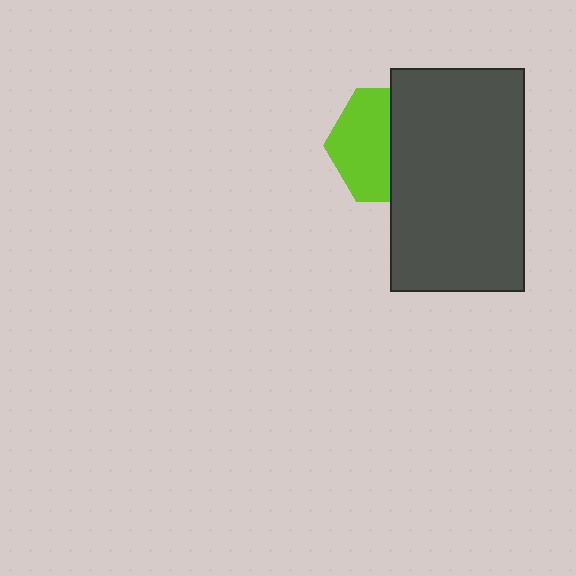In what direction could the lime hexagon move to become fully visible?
The lime hexagon could move left. That would shift it out from behind the dark gray rectangle entirely.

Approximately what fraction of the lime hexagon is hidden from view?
Roughly 50% of the lime hexagon is hidden behind the dark gray rectangle.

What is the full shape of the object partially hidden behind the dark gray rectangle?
The partially hidden object is a lime hexagon.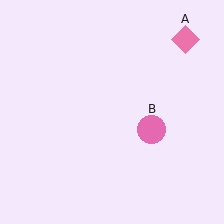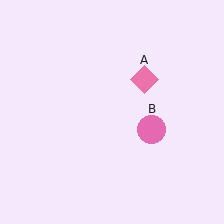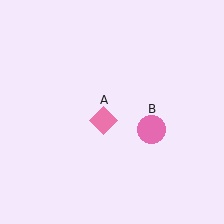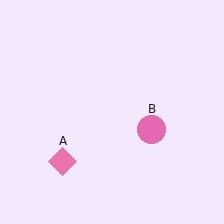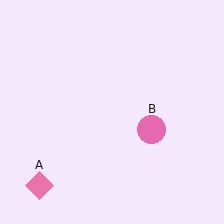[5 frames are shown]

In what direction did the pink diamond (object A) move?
The pink diamond (object A) moved down and to the left.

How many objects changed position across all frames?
1 object changed position: pink diamond (object A).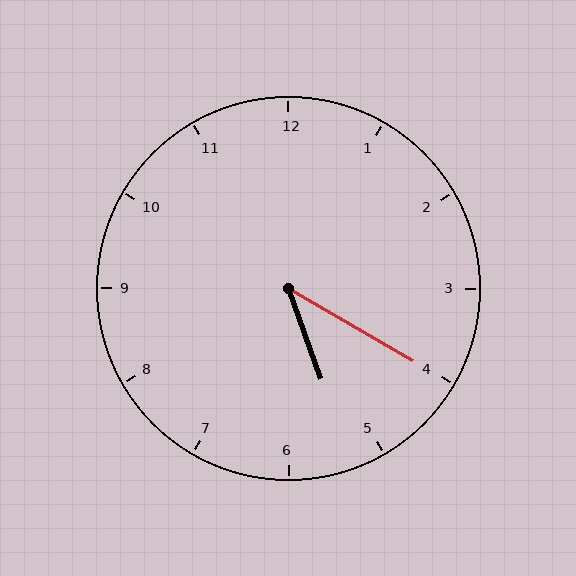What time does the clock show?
5:20.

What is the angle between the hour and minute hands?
Approximately 40 degrees.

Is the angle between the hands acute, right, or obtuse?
It is acute.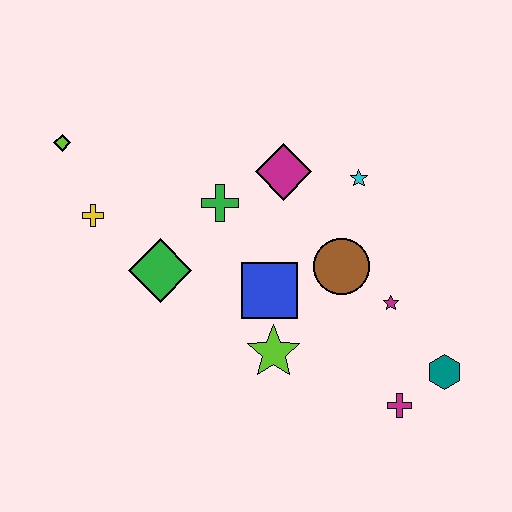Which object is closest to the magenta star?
The brown circle is closest to the magenta star.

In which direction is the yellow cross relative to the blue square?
The yellow cross is to the left of the blue square.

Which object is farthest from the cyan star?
The lime diamond is farthest from the cyan star.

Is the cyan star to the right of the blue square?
Yes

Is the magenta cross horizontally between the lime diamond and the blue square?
No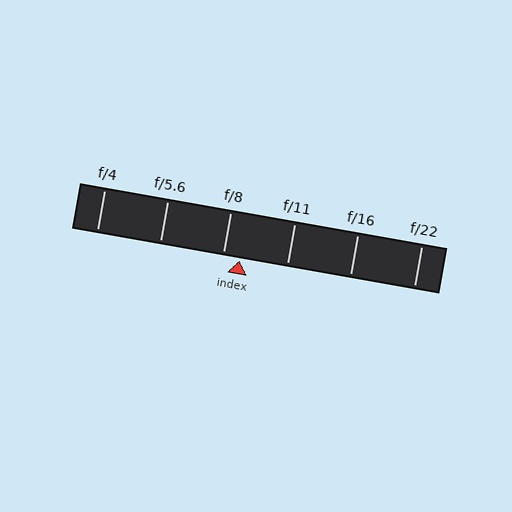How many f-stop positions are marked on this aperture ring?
There are 6 f-stop positions marked.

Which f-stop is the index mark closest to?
The index mark is closest to f/8.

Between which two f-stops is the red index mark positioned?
The index mark is between f/8 and f/11.